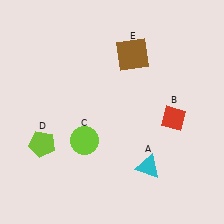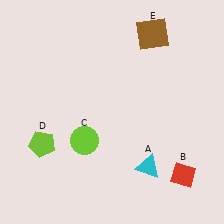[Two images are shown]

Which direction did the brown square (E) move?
The brown square (E) moved up.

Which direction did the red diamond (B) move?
The red diamond (B) moved down.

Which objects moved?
The objects that moved are: the red diamond (B), the brown square (E).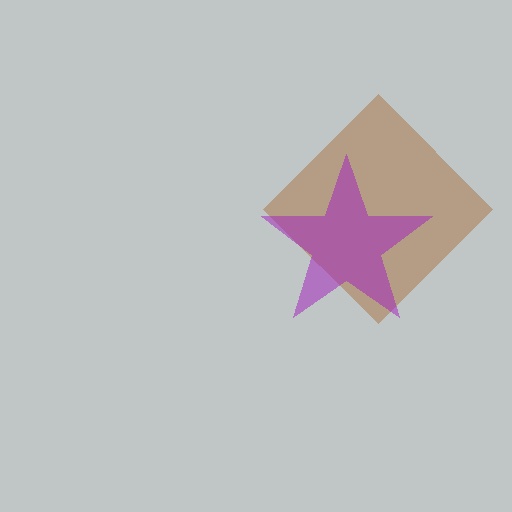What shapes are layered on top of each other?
The layered shapes are: a brown diamond, a purple star.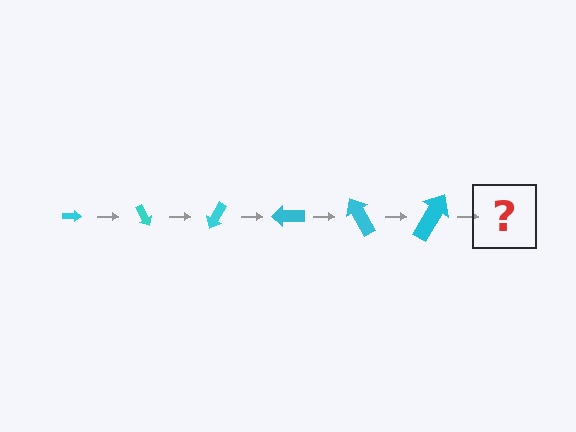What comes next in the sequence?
The next element should be an arrow, larger than the previous one and rotated 360 degrees from the start.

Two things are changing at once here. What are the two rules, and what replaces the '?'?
The two rules are that the arrow grows larger each step and it rotates 60 degrees each step. The '?' should be an arrow, larger than the previous one and rotated 360 degrees from the start.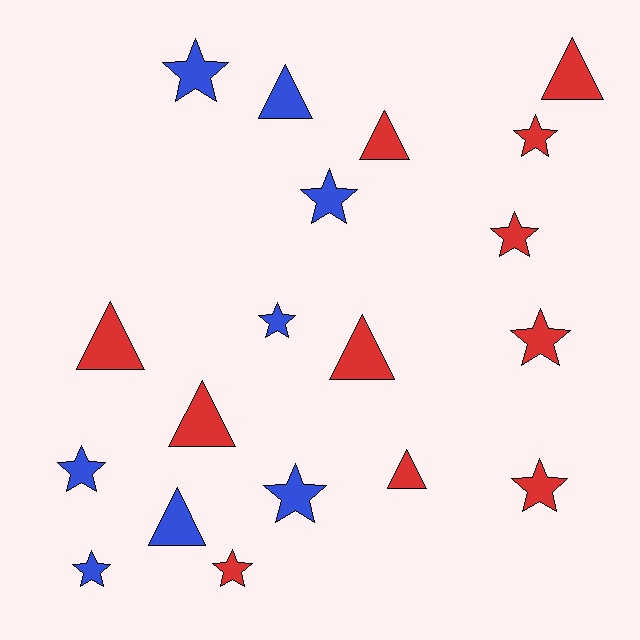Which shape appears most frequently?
Star, with 11 objects.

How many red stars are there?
There are 5 red stars.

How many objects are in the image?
There are 19 objects.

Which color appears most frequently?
Red, with 11 objects.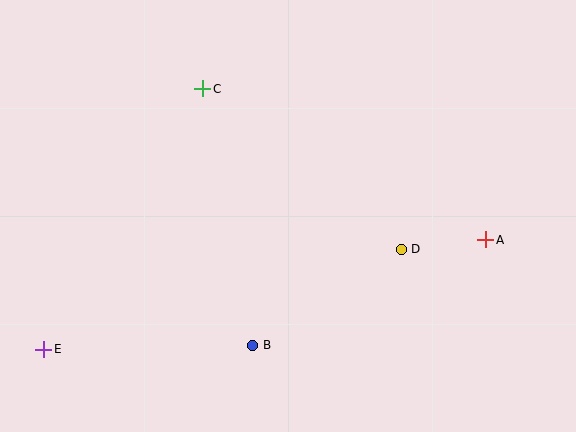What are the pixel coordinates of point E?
Point E is at (44, 349).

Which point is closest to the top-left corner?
Point C is closest to the top-left corner.